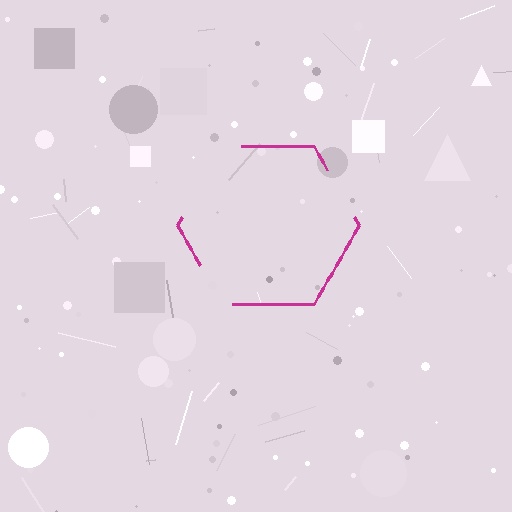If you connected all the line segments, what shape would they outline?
They would outline a hexagon.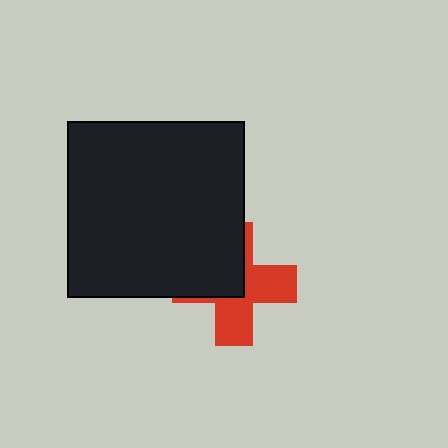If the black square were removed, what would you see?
You would see the complete red cross.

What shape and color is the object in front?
The object in front is a black square.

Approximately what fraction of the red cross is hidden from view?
Roughly 46% of the red cross is hidden behind the black square.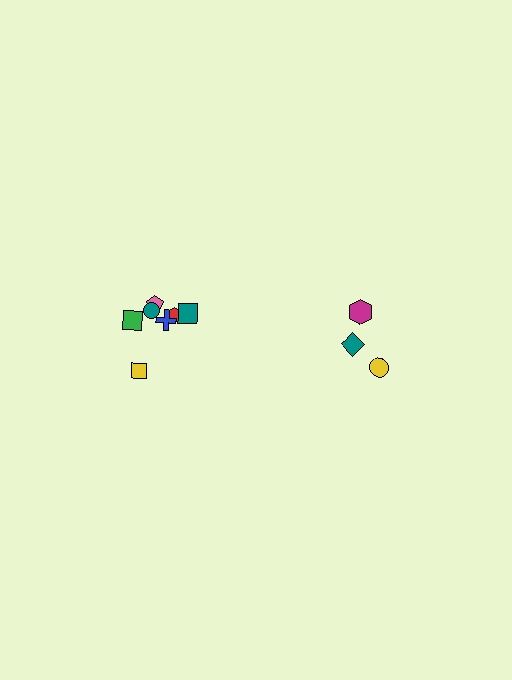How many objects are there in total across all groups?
There are 10 objects.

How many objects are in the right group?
There are 3 objects.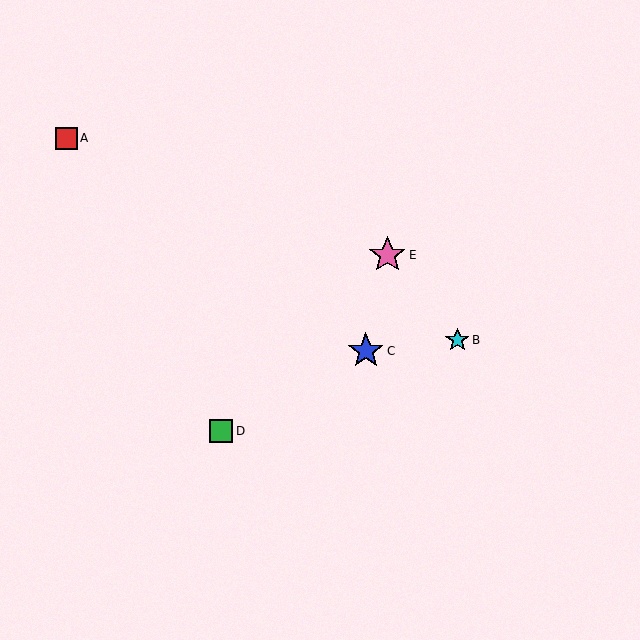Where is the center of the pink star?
The center of the pink star is at (387, 255).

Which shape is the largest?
The pink star (labeled E) is the largest.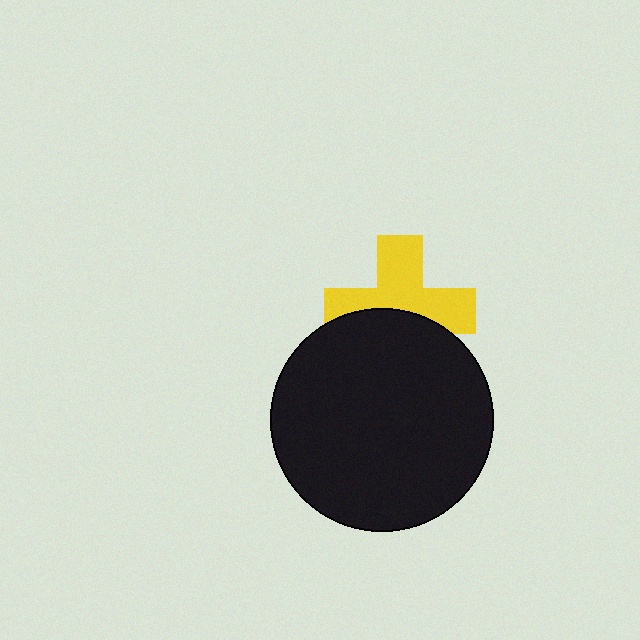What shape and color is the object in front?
The object in front is a black circle.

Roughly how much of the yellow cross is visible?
About half of it is visible (roughly 59%).